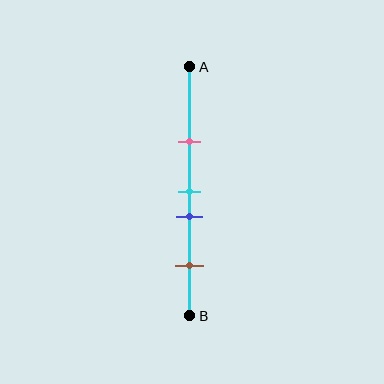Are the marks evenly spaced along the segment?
No, the marks are not evenly spaced.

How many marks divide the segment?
There are 4 marks dividing the segment.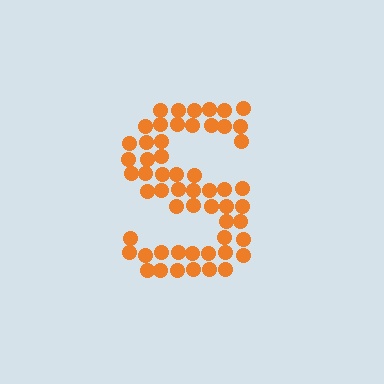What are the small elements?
The small elements are circles.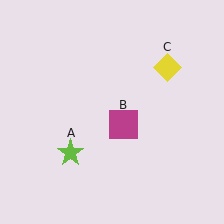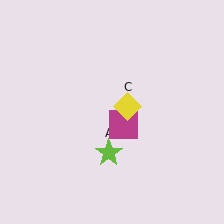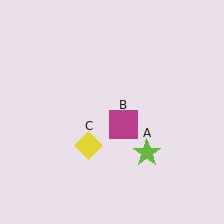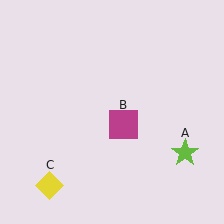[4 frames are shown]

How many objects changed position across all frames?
2 objects changed position: lime star (object A), yellow diamond (object C).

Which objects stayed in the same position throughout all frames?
Magenta square (object B) remained stationary.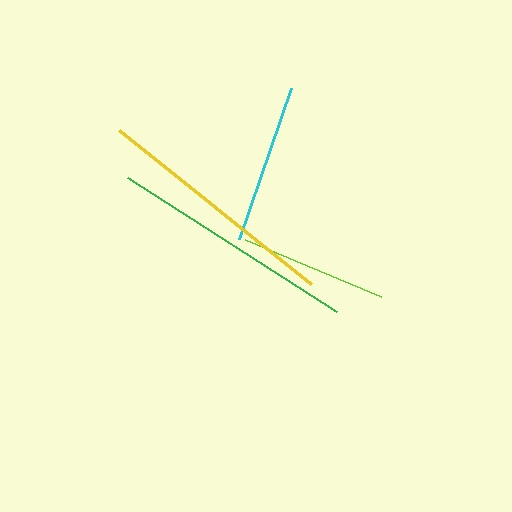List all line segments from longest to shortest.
From longest to shortest: green, yellow, cyan, lime.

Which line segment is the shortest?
The lime line is the shortest at approximately 147 pixels.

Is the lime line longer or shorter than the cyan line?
The cyan line is longer than the lime line.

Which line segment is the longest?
The green line is the longest at approximately 248 pixels.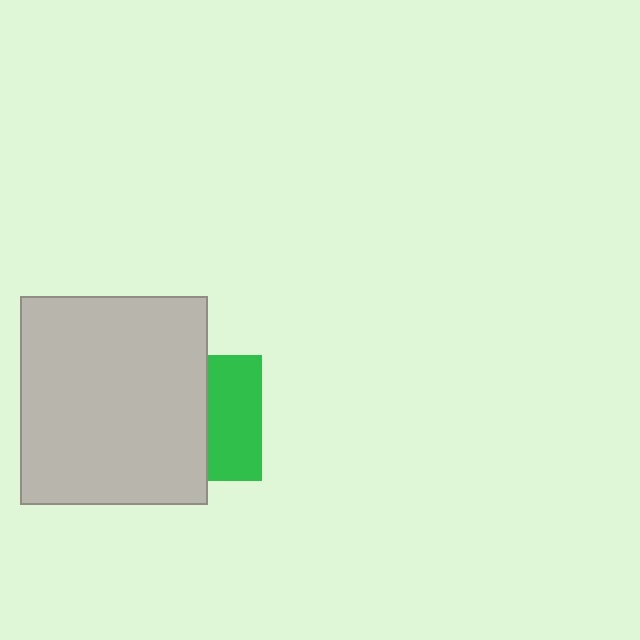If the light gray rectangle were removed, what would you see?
You would see the complete green square.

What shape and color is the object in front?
The object in front is a light gray rectangle.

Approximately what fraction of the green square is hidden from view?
Roughly 57% of the green square is hidden behind the light gray rectangle.